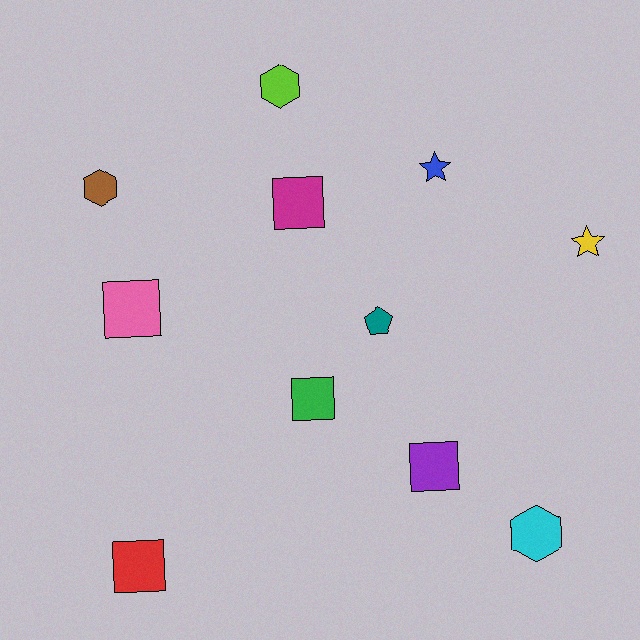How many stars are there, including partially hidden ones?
There are 2 stars.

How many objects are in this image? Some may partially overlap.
There are 11 objects.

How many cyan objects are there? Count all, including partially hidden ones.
There is 1 cyan object.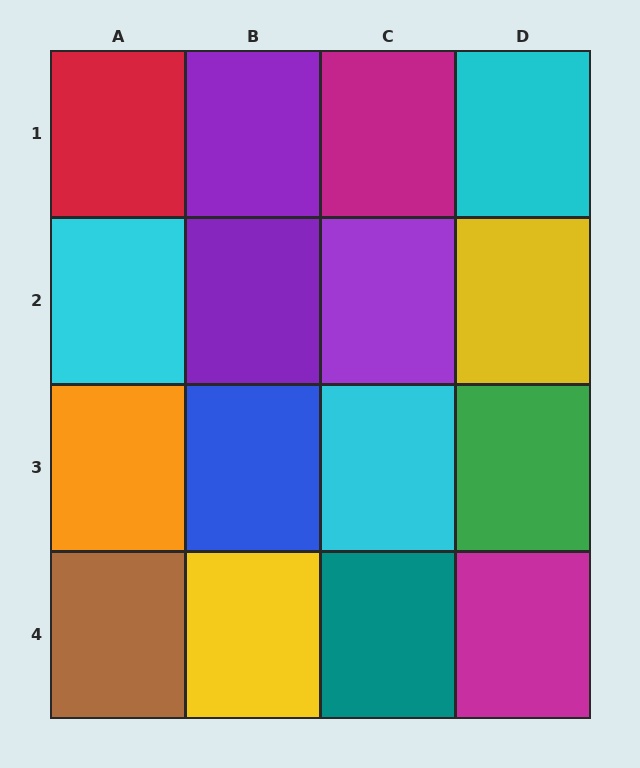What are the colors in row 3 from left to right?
Orange, blue, cyan, green.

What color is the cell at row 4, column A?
Brown.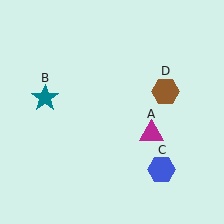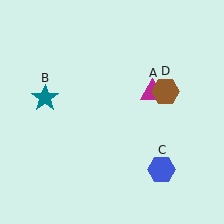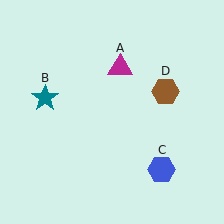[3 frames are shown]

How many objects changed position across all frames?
1 object changed position: magenta triangle (object A).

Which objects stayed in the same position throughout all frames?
Teal star (object B) and blue hexagon (object C) and brown hexagon (object D) remained stationary.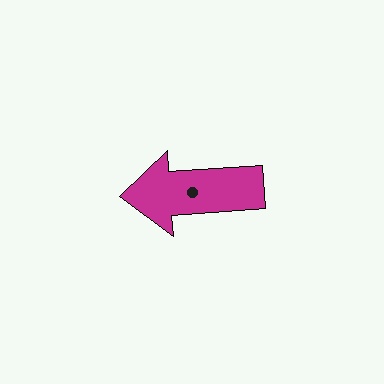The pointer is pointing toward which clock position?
Roughly 9 o'clock.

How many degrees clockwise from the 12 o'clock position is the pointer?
Approximately 266 degrees.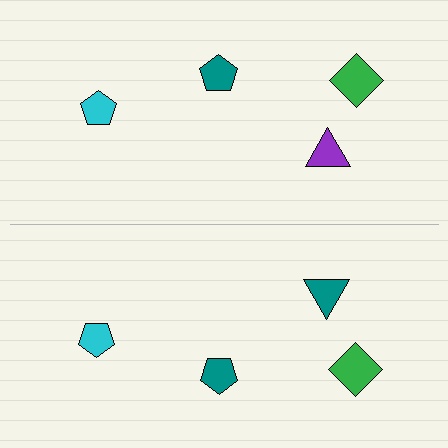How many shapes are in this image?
There are 8 shapes in this image.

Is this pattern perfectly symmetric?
No, the pattern is not perfectly symmetric. The teal triangle on the bottom side breaks the symmetry — its mirror counterpart is purple.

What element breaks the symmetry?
The teal triangle on the bottom side breaks the symmetry — its mirror counterpart is purple.